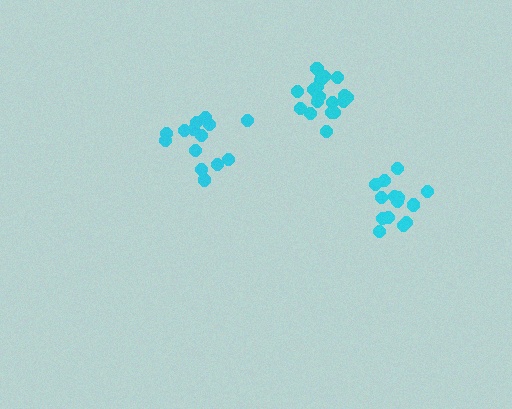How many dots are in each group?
Group 1: 14 dots, Group 2: 19 dots, Group 3: 15 dots (48 total).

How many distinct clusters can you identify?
There are 3 distinct clusters.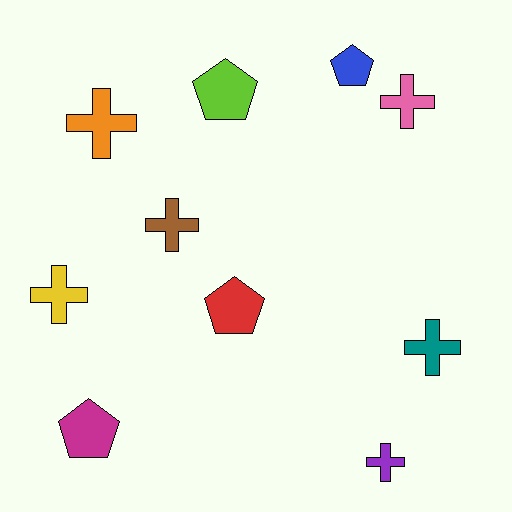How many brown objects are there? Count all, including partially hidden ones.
There is 1 brown object.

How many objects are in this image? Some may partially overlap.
There are 10 objects.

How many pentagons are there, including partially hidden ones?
There are 4 pentagons.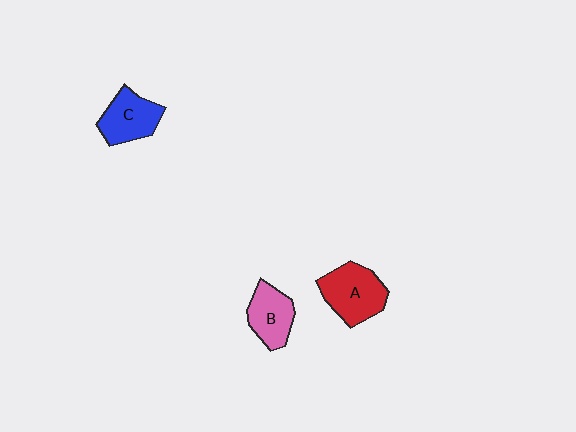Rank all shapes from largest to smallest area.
From largest to smallest: A (red), C (blue), B (pink).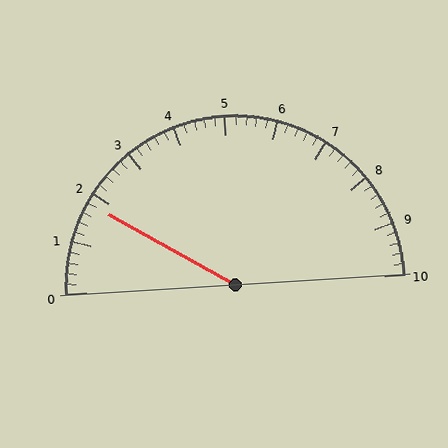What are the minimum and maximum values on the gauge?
The gauge ranges from 0 to 10.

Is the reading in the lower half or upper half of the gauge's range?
The reading is in the lower half of the range (0 to 10).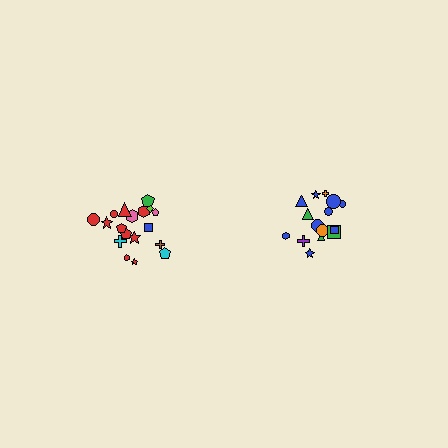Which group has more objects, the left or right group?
The left group.